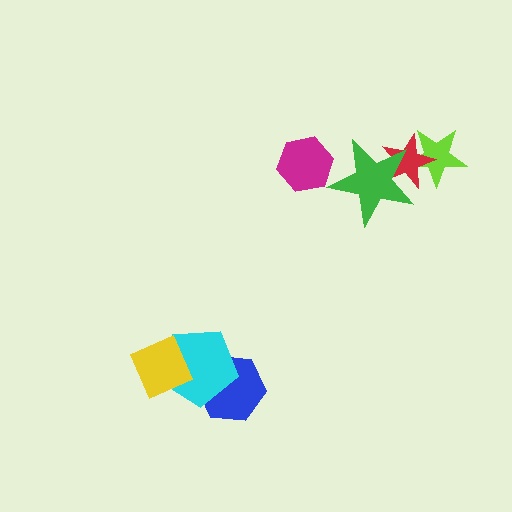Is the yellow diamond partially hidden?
No, no other shape covers it.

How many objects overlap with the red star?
2 objects overlap with the red star.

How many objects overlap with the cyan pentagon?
2 objects overlap with the cyan pentagon.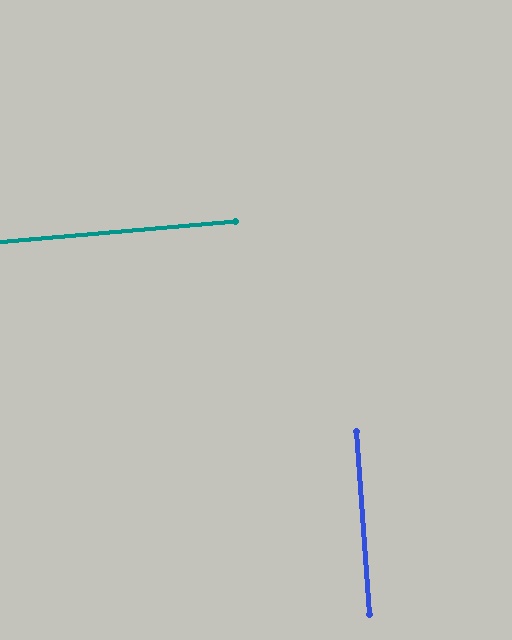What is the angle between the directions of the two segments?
Approximately 89 degrees.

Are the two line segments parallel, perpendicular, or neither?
Perpendicular — they meet at approximately 89°.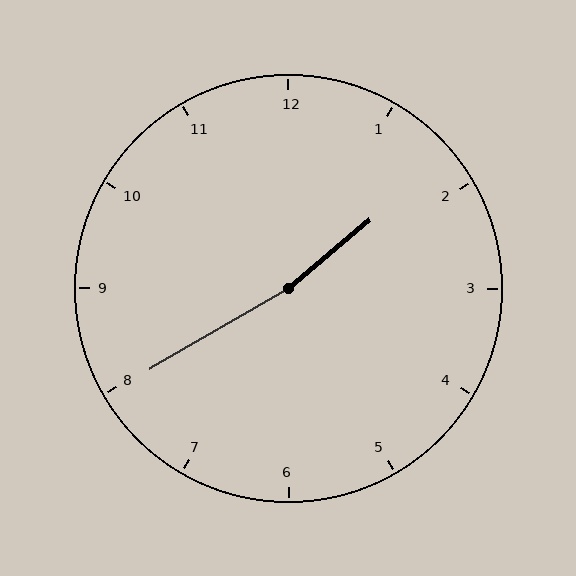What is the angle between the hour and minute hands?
Approximately 170 degrees.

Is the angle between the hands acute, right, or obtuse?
It is obtuse.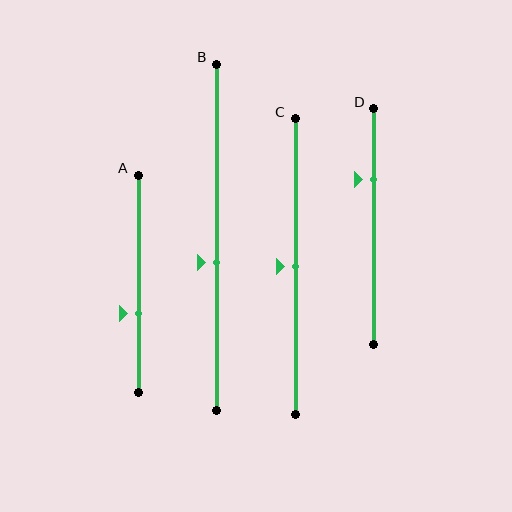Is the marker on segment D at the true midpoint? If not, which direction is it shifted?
No, the marker on segment D is shifted upward by about 20% of the segment length.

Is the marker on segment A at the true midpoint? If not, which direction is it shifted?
No, the marker on segment A is shifted downward by about 14% of the segment length.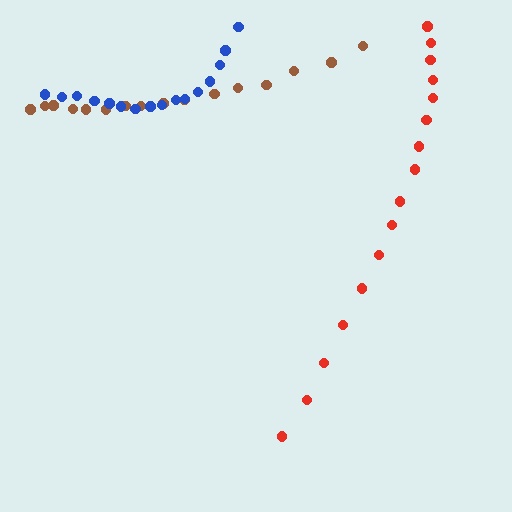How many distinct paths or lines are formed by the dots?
There are 3 distinct paths.